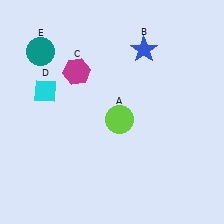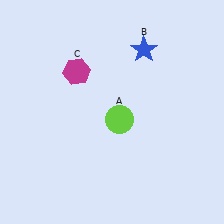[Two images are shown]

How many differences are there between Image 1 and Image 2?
There are 2 differences between the two images.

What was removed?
The teal circle (E), the cyan diamond (D) were removed in Image 2.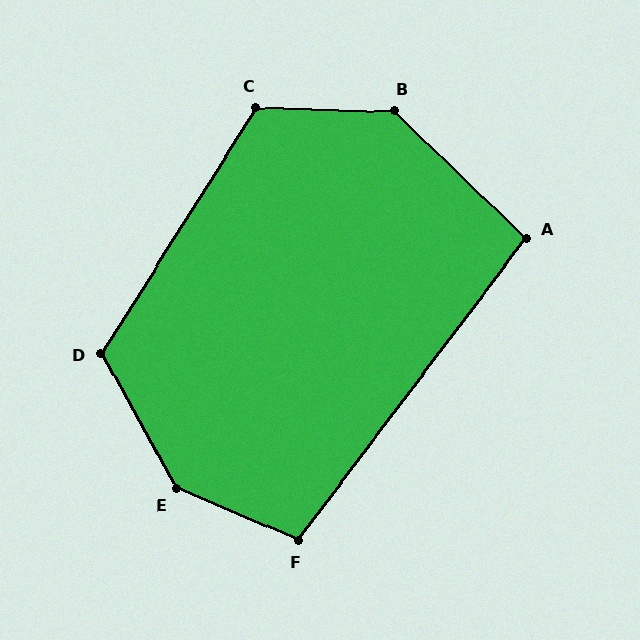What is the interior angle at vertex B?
Approximately 137 degrees (obtuse).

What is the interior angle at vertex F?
Approximately 104 degrees (obtuse).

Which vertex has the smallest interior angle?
A, at approximately 97 degrees.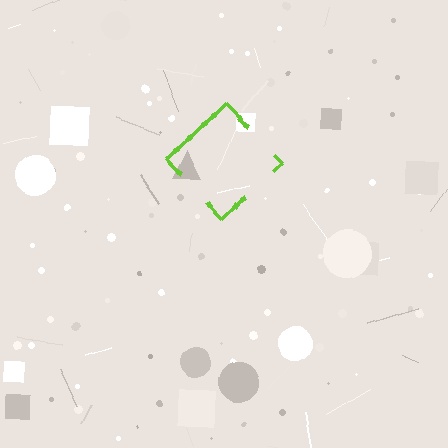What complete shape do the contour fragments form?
The contour fragments form a diamond.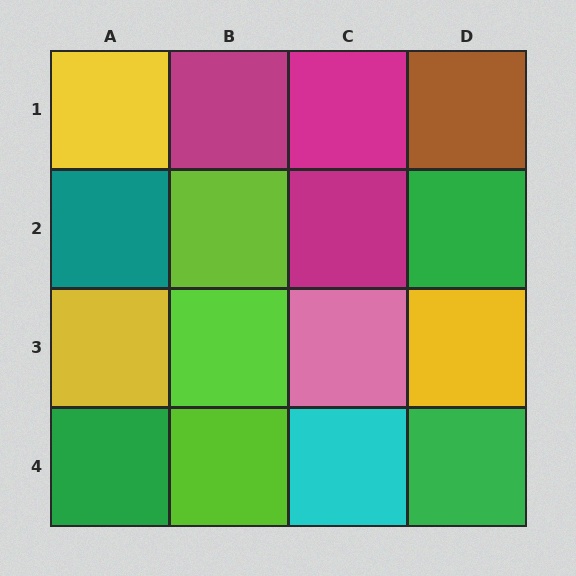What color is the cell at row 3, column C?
Pink.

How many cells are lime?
3 cells are lime.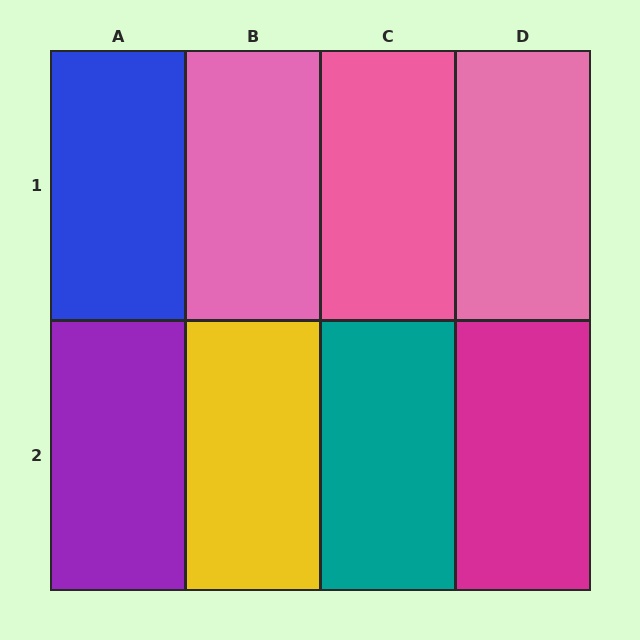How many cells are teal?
1 cell is teal.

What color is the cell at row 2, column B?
Yellow.